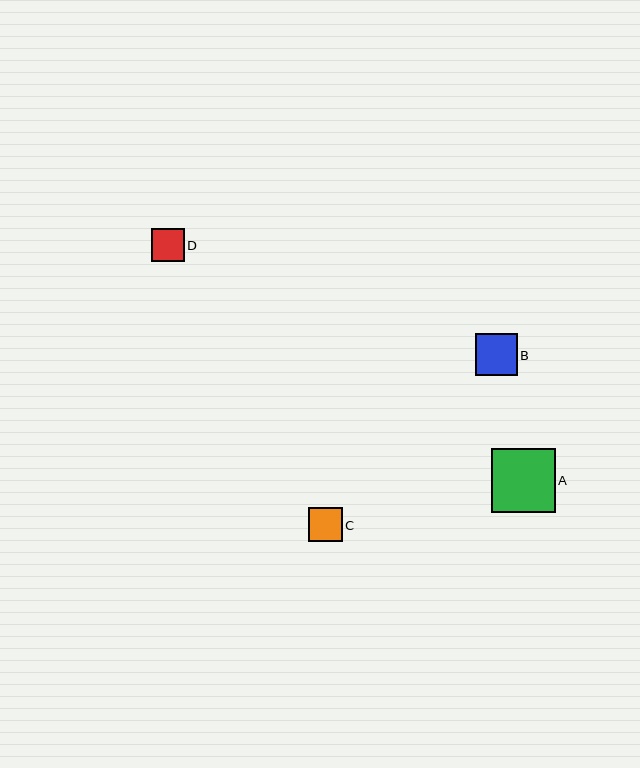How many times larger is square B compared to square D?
Square B is approximately 1.3 times the size of square D.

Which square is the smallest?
Square D is the smallest with a size of approximately 33 pixels.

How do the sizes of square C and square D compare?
Square C and square D are approximately the same size.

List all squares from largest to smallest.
From largest to smallest: A, B, C, D.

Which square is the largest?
Square A is the largest with a size of approximately 64 pixels.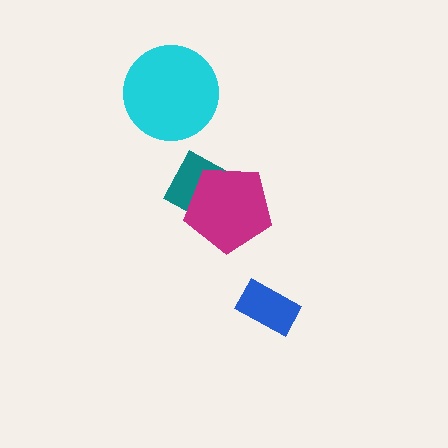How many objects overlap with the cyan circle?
0 objects overlap with the cyan circle.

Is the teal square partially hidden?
Yes, it is partially covered by another shape.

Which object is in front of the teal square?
The magenta pentagon is in front of the teal square.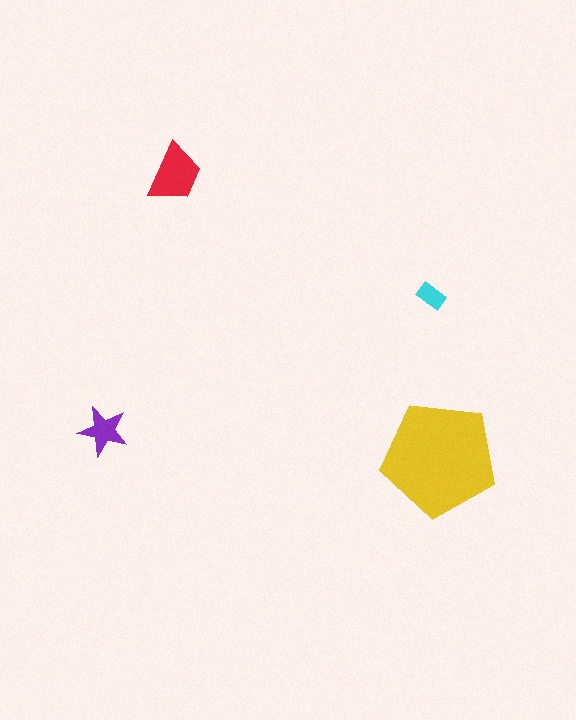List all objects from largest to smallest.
The yellow pentagon, the red trapezoid, the purple star, the cyan rectangle.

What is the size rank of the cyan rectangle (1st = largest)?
4th.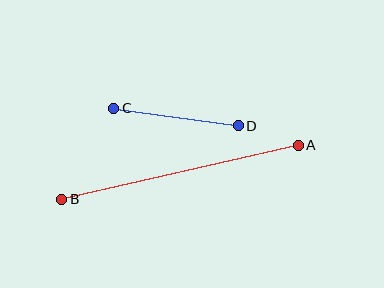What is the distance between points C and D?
The distance is approximately 126 pixels.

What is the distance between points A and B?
The distance is approximately 243 pixels.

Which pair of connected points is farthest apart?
Points A and B are farthest apart.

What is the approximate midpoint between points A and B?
The midpoint is at approximately (180, 172) pixels.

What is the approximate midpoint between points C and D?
The midpoint is at approximately (176, 117) pixels.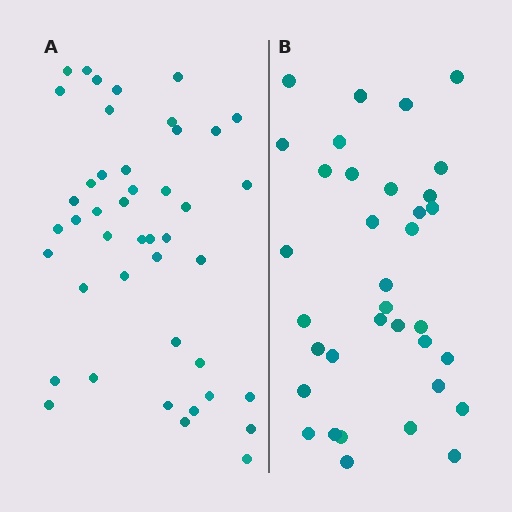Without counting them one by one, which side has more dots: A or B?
Region A (the left region) has more dots.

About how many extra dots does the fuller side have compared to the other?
Region A has roughly 8 or so more dots than region B.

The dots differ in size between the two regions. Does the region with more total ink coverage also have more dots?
No. Region B has more total ink coverage because its dots are larger, but region A actually contains more individual dots. Total area can be misleading — the number of items is what matters here.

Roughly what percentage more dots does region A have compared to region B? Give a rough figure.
About 25% more.